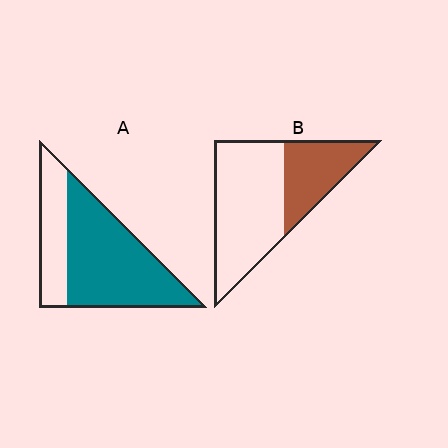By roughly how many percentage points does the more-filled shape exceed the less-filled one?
By roughly 35 percentage points (A over B).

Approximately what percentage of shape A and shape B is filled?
A is approximately 70% and B is approximately 35%.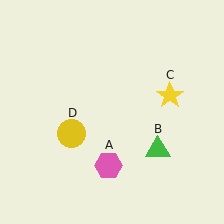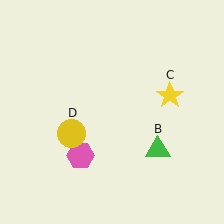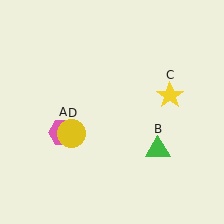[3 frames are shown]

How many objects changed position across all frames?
1 object changed position: pink hexagon (object A).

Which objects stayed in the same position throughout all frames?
Green triangle (object B) and yellow star (object C) and yellow circle (object D) remained stationary.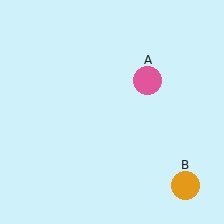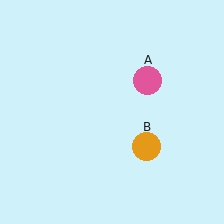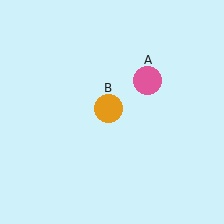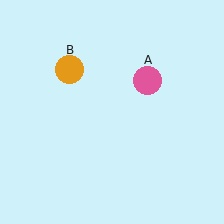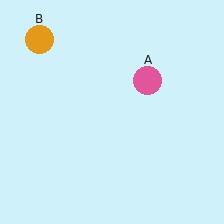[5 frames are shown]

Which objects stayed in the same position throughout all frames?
Pink circle (object A) remained stationary.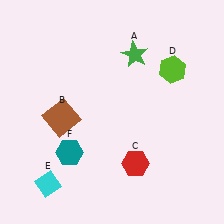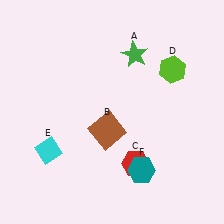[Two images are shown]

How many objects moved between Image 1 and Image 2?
3 objects moved between the two images.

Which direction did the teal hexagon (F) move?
The teal hexagon (F) moved right.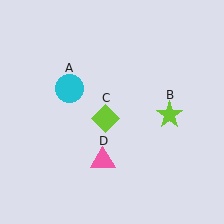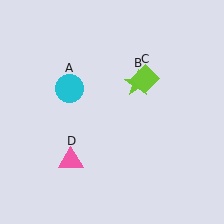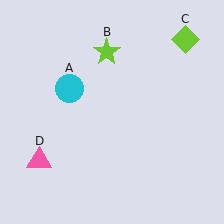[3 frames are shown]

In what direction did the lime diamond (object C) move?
The lime diamond (object C) moved up and to the right.